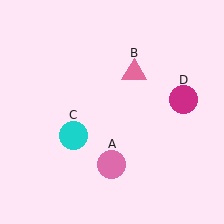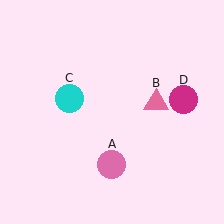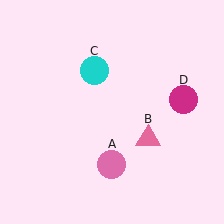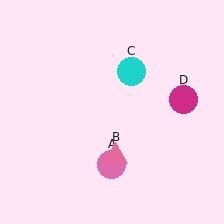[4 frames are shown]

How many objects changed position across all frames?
2 objects changed position: pink triangle (object B), cyan circle (object C).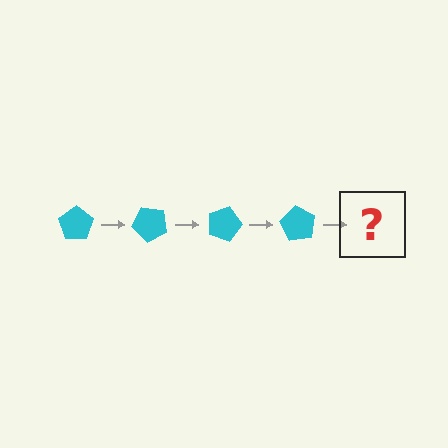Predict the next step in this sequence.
The next step is a cyan pentagon rotated 180 degrees.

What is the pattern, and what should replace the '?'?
The pattern is that the pentagon rotates 45 degrees each step. The '?' should be a cyan pentagon rotated 180 degrees.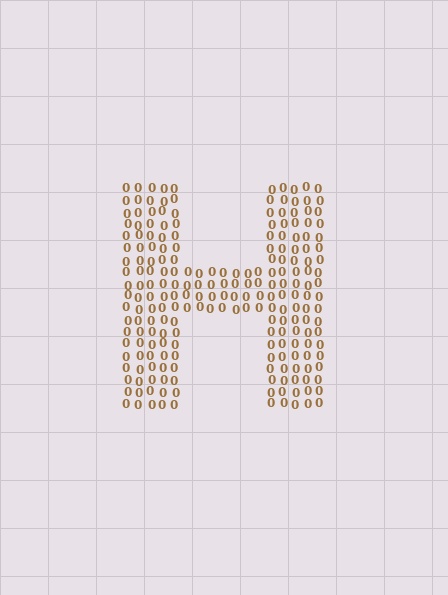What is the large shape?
The large shape is the letter H.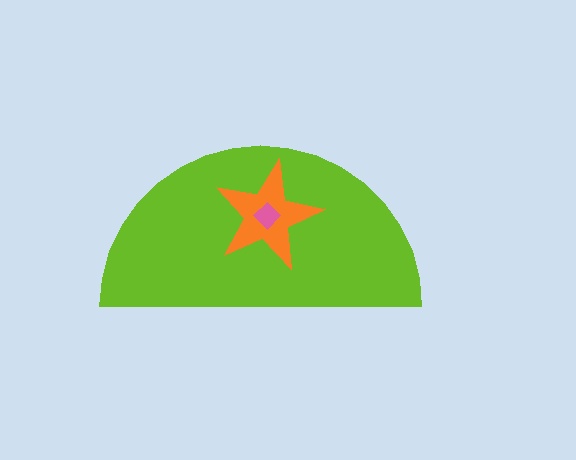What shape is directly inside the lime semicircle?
The orange star.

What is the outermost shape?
The lime semicircle.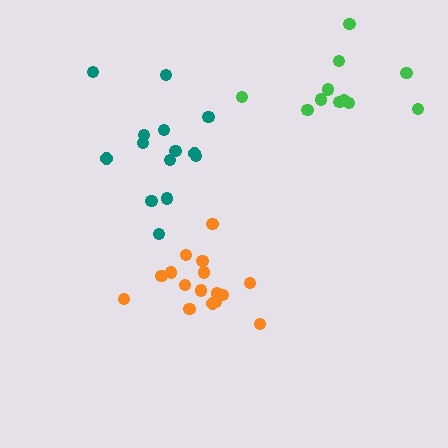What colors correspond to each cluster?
The clusters are colored: green, teal, orange.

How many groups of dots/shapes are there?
There are 3 groups.